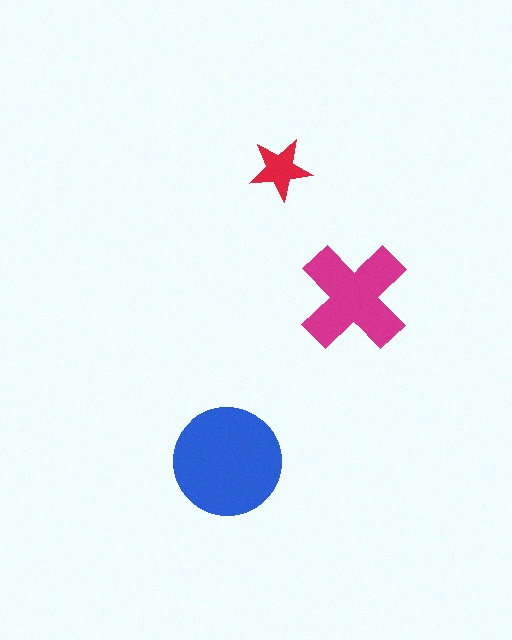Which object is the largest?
The blue circle.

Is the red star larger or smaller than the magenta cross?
Smaller.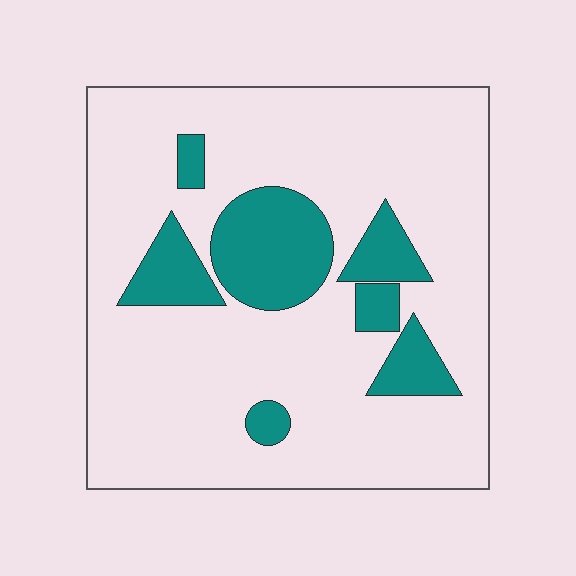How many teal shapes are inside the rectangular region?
7.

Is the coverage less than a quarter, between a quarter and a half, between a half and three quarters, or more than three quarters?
Less than a quarter.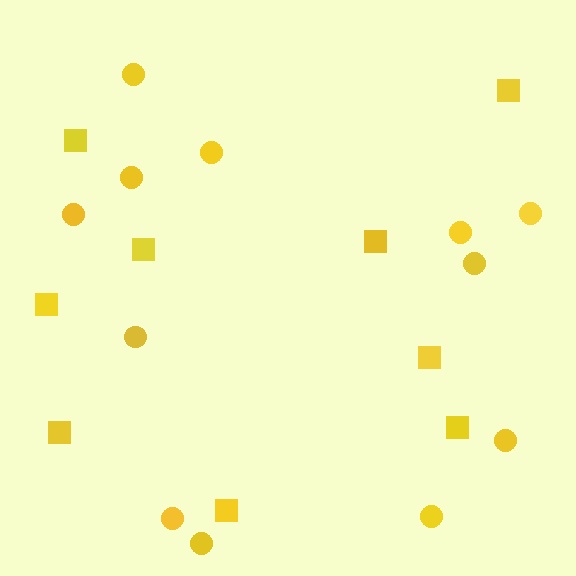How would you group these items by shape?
There are 2 groups: one group of circles (12) and one group of squares (9).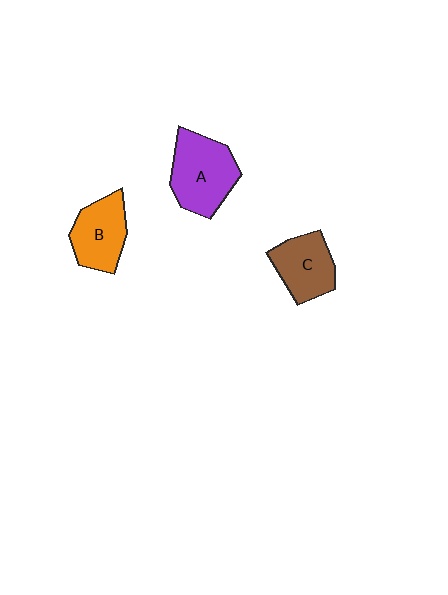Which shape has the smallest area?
Shape C (brown).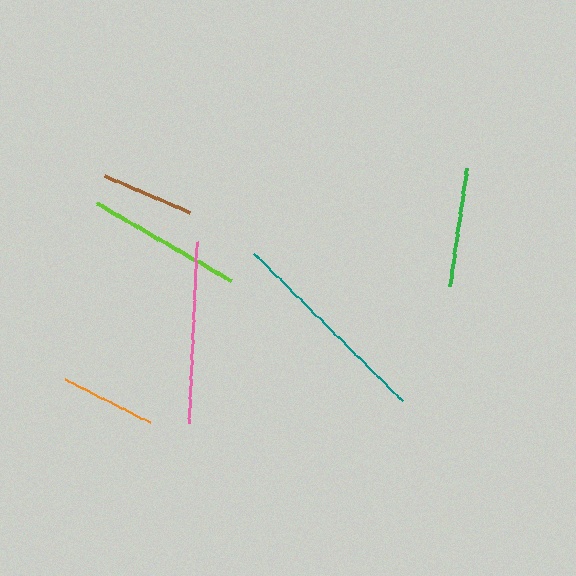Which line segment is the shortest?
The brown line is the shortest at approximately 92 pixels.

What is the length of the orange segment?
The orange segment is approximately 95 pixels long.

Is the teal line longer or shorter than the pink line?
The teal line is longer than the pink line.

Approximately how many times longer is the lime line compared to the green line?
The lime line is approximately 1.3 times the length of the green line.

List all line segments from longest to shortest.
From longest to shortest: teal, pink, lime, green, orange, brown.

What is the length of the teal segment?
The teal segment is approximately 210 pixels long.